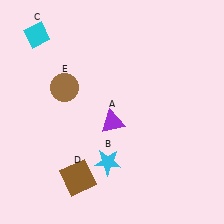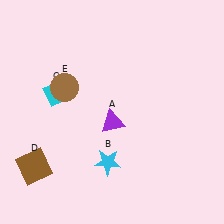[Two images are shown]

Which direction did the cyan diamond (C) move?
The cyan diamond (C) moved down.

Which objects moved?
The objects that moved are: the cyan diamond (C), the brown square (D).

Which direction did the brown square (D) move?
The brown square (D) moved left.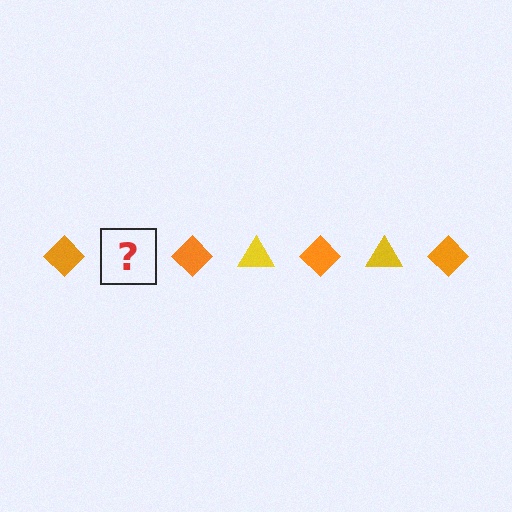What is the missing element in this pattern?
The missing element is a yellow triangle.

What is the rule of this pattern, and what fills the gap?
The rule is that the pattern alternates between orange diamond and yellow triangle. The gap should be filled with a yellow triangle.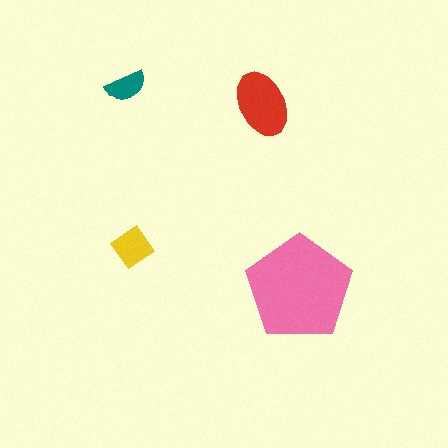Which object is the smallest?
The teal semicircle.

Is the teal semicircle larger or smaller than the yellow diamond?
Smaller.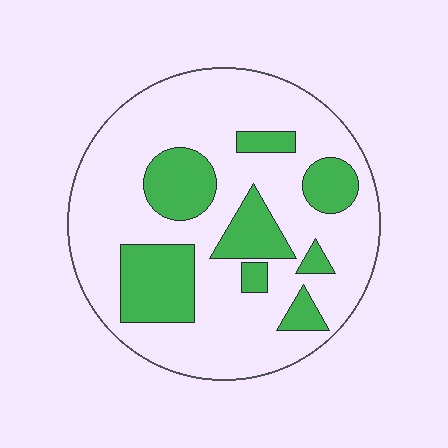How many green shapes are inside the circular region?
8.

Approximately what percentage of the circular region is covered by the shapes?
Approximately 25%.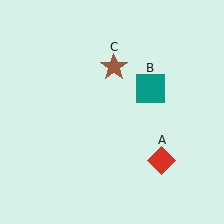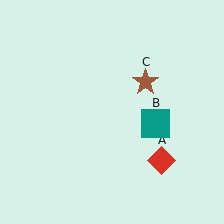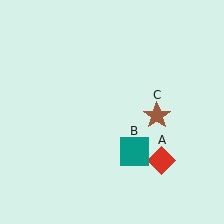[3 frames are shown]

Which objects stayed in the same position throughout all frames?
Red diamond (object A) remained stationary.